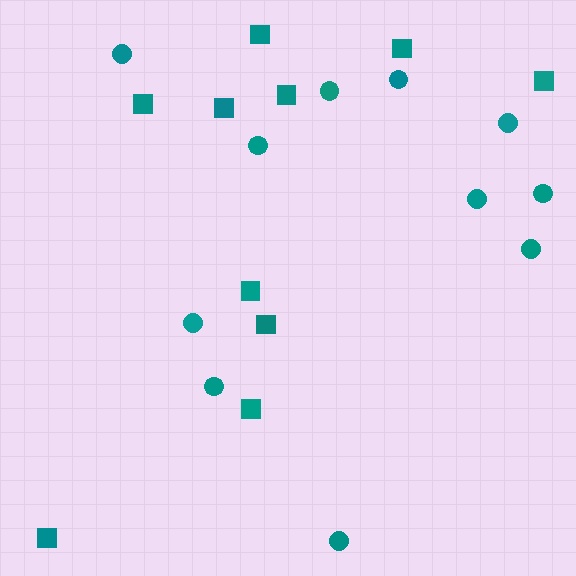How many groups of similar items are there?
There are 2 groups: one group of squares (10) and one group of circles (11).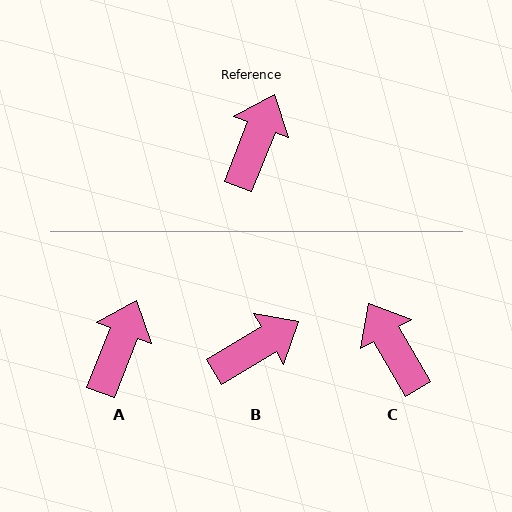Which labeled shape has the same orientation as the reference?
A.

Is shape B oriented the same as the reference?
No, it is off by about 38 degrees.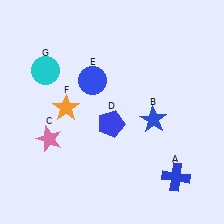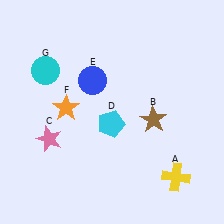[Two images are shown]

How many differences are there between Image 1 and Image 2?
There are 3 differences between the two images.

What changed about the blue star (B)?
In Image 1, B is blue. In Image 2, it changed to brown.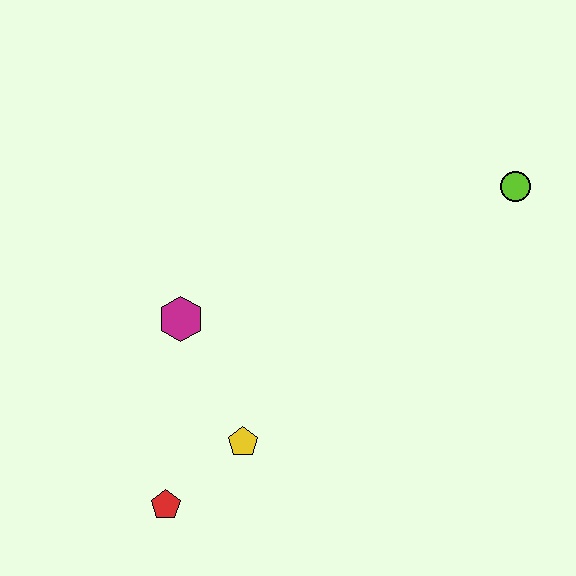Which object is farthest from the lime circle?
The red pentagon is farthest from the lime circle.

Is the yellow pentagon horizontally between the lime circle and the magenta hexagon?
Yes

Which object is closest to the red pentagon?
The yellow pentagon is closest to the red pentagon.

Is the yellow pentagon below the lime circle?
Yes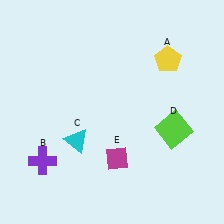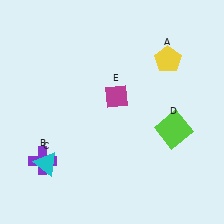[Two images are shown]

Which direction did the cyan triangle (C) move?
The cyan triangle (C) moved left.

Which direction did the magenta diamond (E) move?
The magenta diamond (E) moved up.